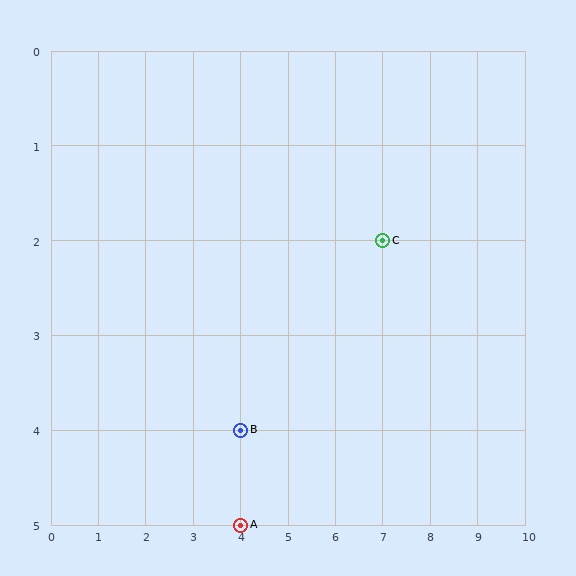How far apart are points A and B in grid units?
Points A and B are 1 row apart.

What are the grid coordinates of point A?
Point A is at grid coordinates (4, 5).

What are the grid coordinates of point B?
Point B is at grid coordinates (4, 4).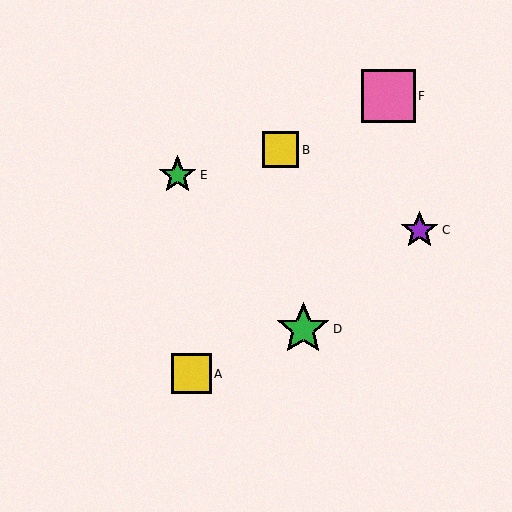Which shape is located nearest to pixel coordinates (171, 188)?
The green star (labeled E) at (177, 175) is nearest to that location.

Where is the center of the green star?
The center of the green star is at (177, 175).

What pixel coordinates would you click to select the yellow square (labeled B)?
Click at (281, 150) to select the yellow square B.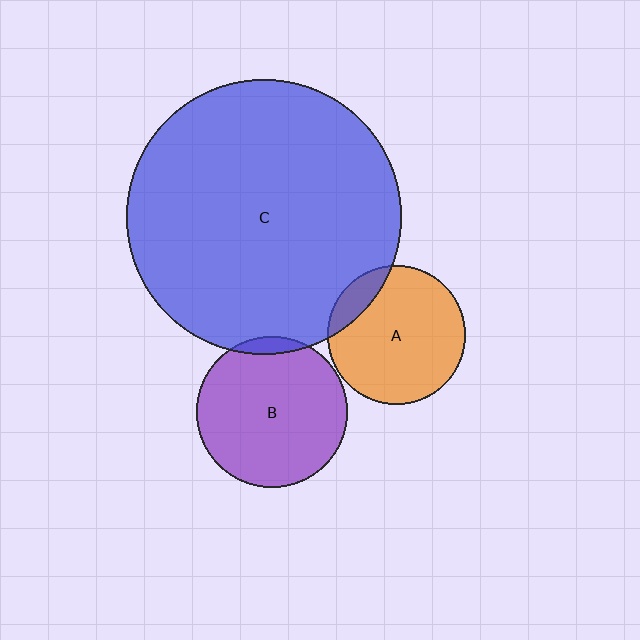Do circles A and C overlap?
Yes.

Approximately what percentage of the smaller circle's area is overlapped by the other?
Approximately 15%.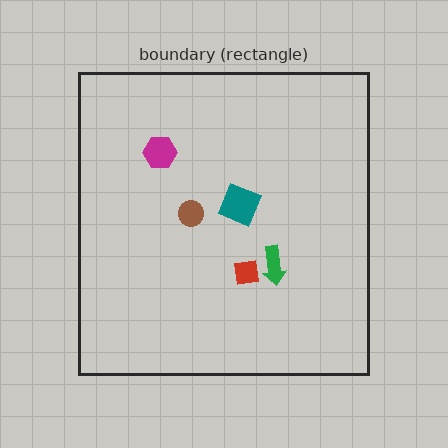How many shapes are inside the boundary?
5 inside, 0 outside.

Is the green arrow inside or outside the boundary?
Inside.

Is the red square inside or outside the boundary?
Inside.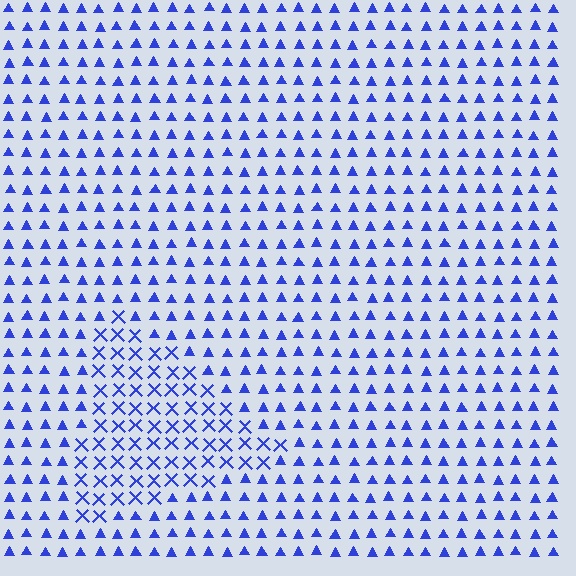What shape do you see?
I see a triangle.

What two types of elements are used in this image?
The image uses X marks inside the triangle region and triangles outside it.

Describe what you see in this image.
The image is filled with small blue elements arranged in a uniform grid. A triangle-shaped region contains X marks, while the surrounding area contains triangles. The boundary is defined purely by the change in element shape.